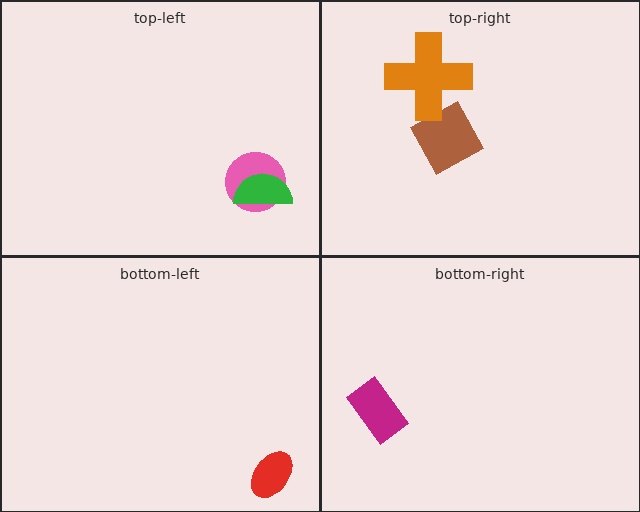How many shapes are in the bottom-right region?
1.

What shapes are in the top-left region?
The pink circle, the green semicircle.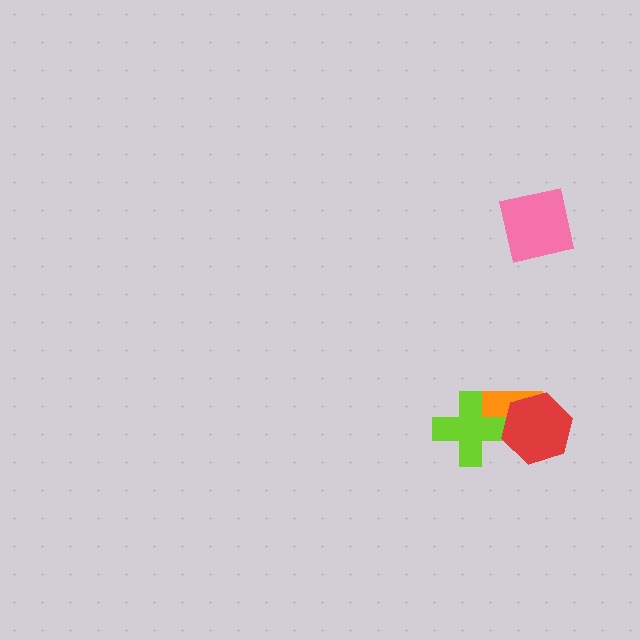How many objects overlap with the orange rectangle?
2 objects overlap with the orange rectangle.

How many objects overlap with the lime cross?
2 objects overlap with the lime cross.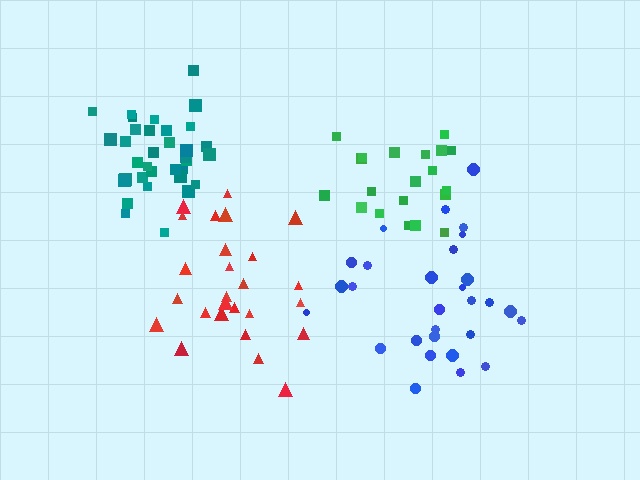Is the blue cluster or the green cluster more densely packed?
Green.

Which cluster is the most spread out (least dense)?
Blue.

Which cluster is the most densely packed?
Teal.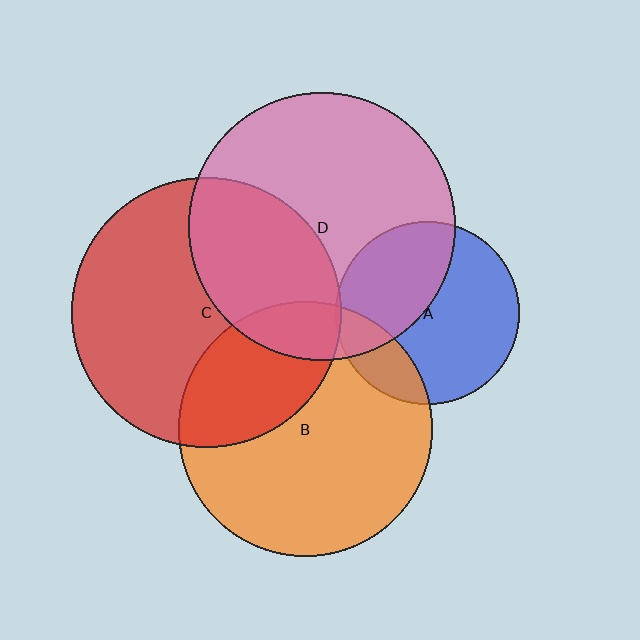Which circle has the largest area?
Circle C (red).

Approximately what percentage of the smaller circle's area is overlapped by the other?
Approximately 40%.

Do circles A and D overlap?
Yes.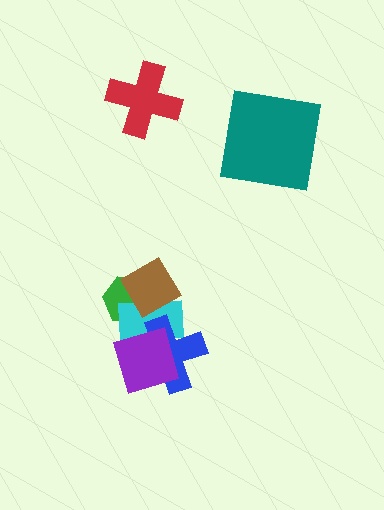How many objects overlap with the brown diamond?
2 objects overlap with the brown diamond.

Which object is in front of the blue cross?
The purple diamond is in front of the blue cross.